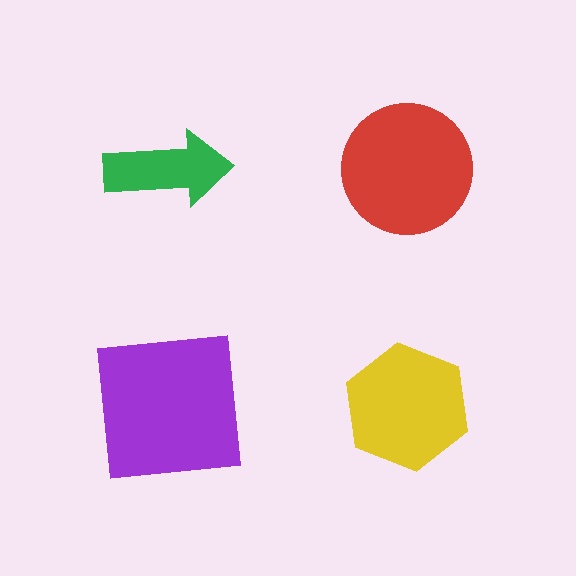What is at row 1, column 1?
A green arrow.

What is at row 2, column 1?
A purple square.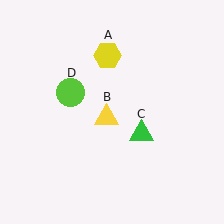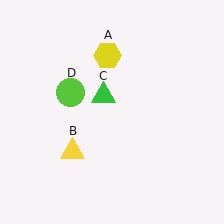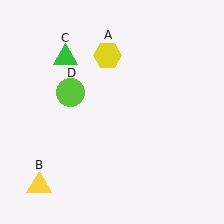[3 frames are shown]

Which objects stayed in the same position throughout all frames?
Yellow hexagon (object A) and lime circle (object D) remained stationary.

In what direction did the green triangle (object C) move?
The green triangle (object C) moved up and to the left.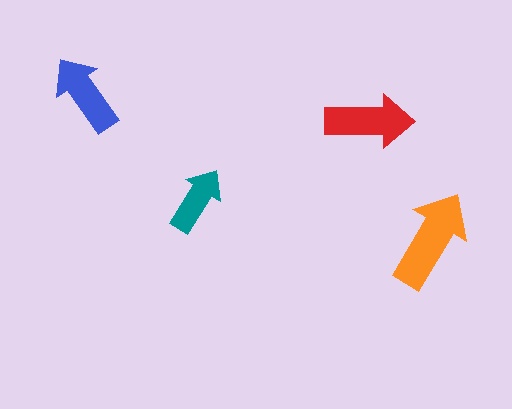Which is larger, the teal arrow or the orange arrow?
The orange one.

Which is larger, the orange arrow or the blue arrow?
The orange one.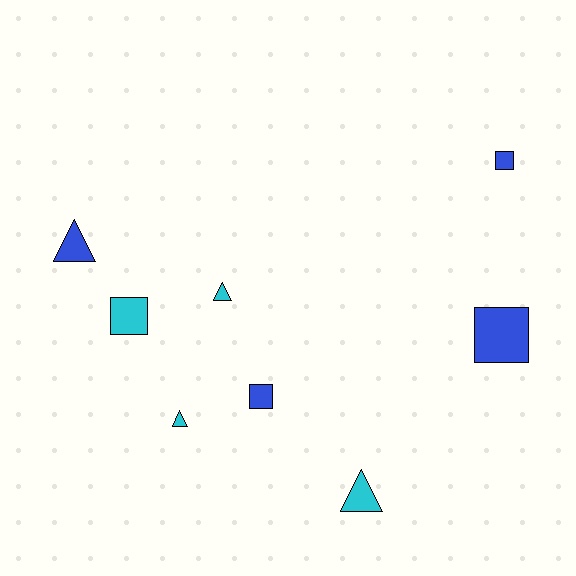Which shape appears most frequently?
Triangle, with 4 objects.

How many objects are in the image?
There are 8 objects.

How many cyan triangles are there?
There are 3 cyan triangles.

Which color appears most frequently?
Cyan, with 4 objects.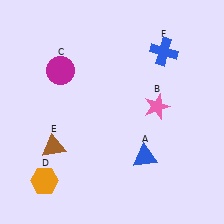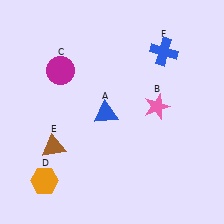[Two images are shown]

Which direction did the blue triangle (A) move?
The blue triangle (A) moved up.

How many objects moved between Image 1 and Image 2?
1 object moved between the two images.